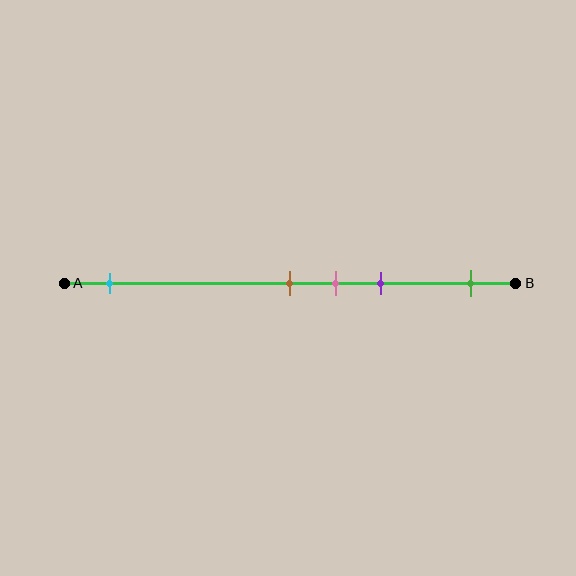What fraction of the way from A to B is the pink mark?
The pink mark is approximately 60% (0.6) of the way from A to B.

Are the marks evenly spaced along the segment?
No, the marks are not evenly spaced.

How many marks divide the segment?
There are 5 marks dividing the segment.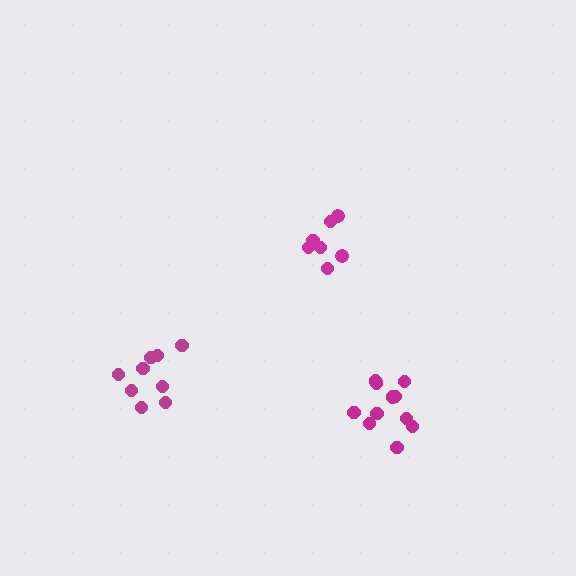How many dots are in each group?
Group 1: 9 dots, Group 2: 7 dots, Group 3: 11 dots (27 total).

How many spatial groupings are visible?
There are 3 spatial groupings.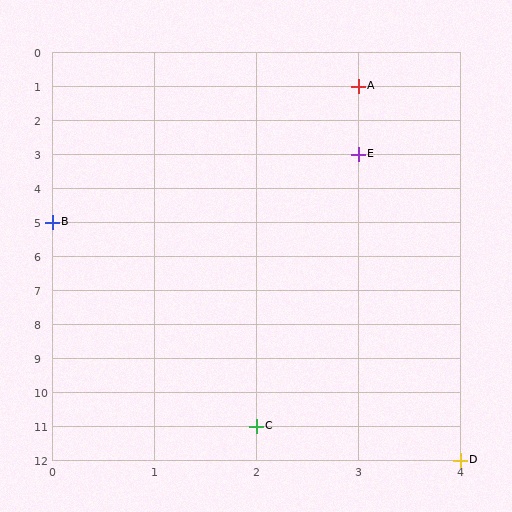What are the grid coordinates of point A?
Point A is at grid coordinates (3, 1).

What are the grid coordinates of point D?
Point D is at grid coordinates (4, 12).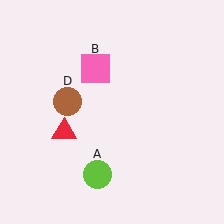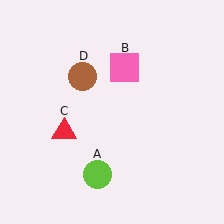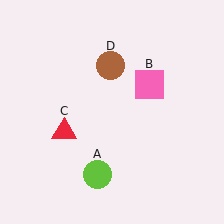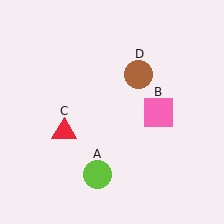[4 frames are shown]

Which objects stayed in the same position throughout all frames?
Lime circle (object A) and red triangle (object C) remained stationary.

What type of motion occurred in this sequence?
The pink square (object B), brown circle (object D) rotated clockwise around the center of the scene.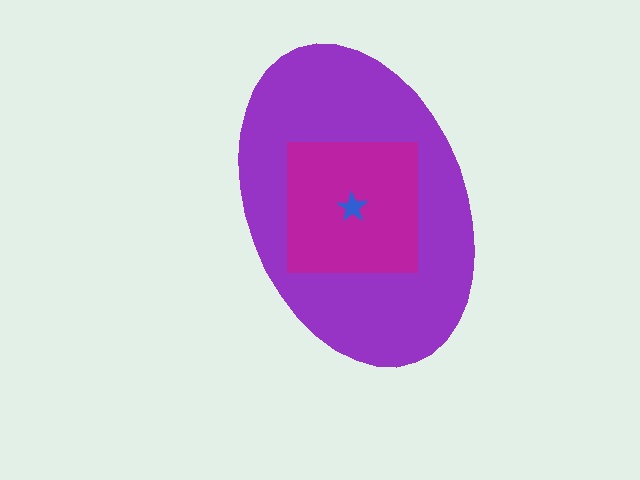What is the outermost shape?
The purple ellipse.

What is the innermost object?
The blue star.